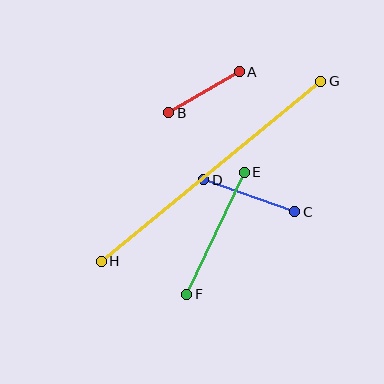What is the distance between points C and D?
The distance is approximately 96 pixels.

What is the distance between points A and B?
The distance is approximately 82 pixels.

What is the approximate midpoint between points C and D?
The midpoint is at approximately (249, 196) pixels.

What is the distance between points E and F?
The distance is approximately 135 pixels.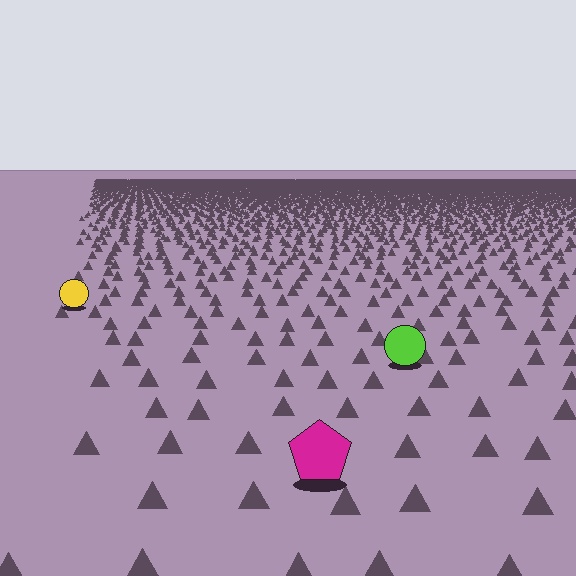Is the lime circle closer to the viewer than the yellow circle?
Yes. The lime circle is closer — you can tell from the texture gradient: the ground texture is coarser near it.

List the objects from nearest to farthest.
From nearest to farthest: the magenta pentagon, the lime circle, the yellow circle.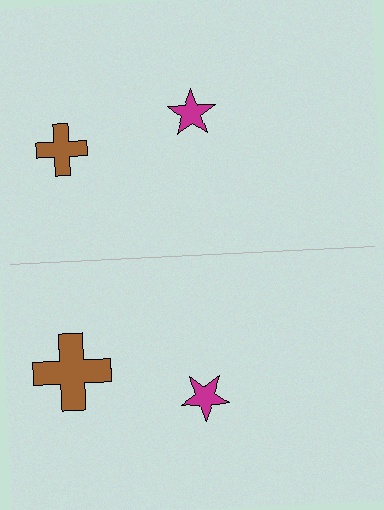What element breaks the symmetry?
The brown cross on the bottom side has a different size than its mirror counterpart.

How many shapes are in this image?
There are 4 shapes in this image.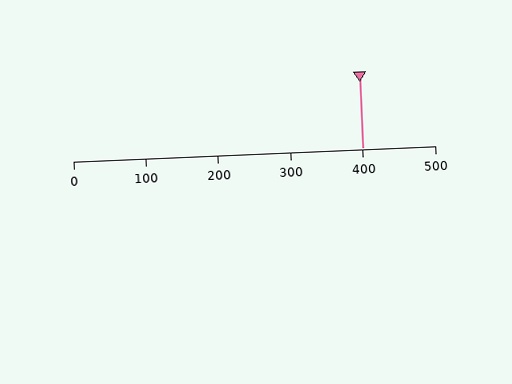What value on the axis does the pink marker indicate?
The marker indicates approximately 400.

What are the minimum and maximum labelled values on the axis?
The axis runs from 0 to 500.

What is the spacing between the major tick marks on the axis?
The major ticks are spaced 100 apart.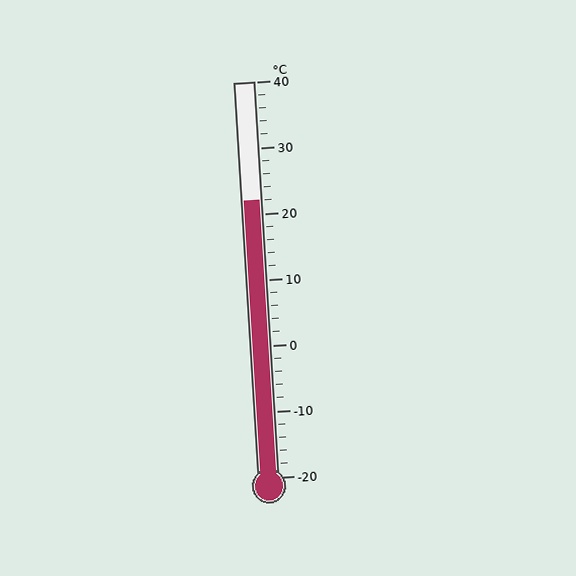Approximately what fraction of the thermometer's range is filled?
The thermometer is filled to approximately 70% of its range.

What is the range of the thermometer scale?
The thermometer scale ranges from -20°C to 40°C.